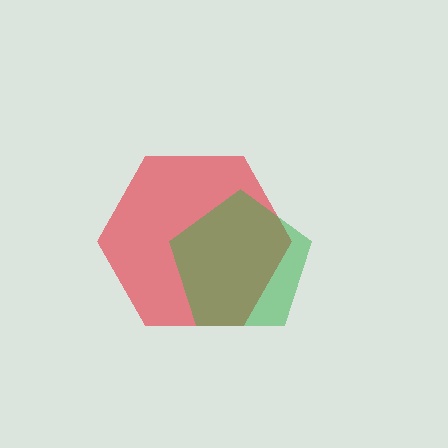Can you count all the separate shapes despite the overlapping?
Yes, there are 2 separate shapes.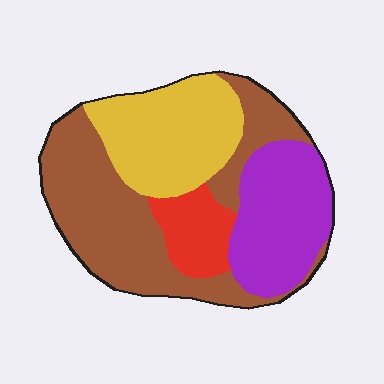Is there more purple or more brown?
Brown.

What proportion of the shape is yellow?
Yellow takes up about one quarter (1/4) of the shape.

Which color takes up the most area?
Brown, at roughly 40%.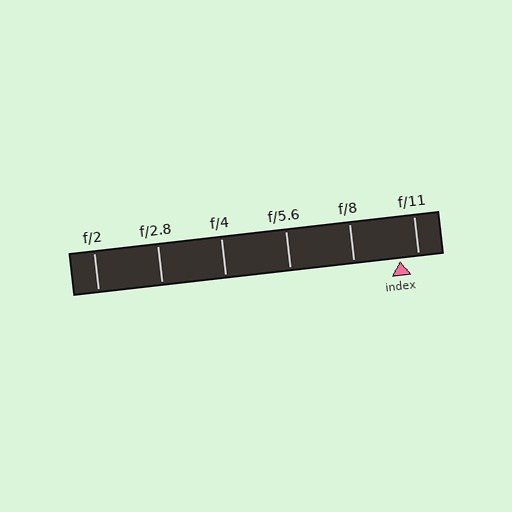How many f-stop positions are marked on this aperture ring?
There are 6 f-stop positions marked.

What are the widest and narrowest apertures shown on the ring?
The widest aperture shown is f/2 and the narrowest is f/11.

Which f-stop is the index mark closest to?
The index mark is closest to f/11.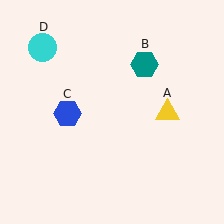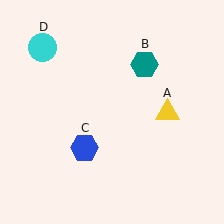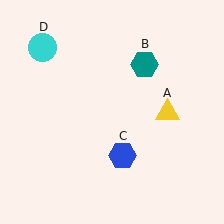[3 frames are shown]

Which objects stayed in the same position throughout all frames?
Yellow triangle (object A) and teal hexagon (object B) and cyan circle (object D) remained stationary.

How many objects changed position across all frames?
1 object changed position: blue hexagon (object C).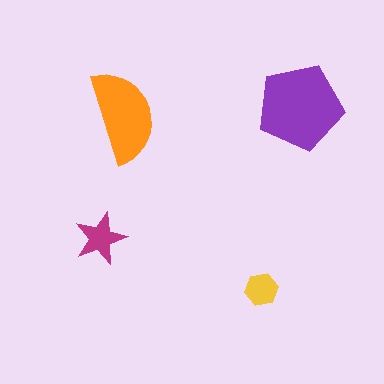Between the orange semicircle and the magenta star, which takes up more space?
The orange semicircle.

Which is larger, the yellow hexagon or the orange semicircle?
The orange semicircle.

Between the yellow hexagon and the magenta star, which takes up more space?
The magenta star.